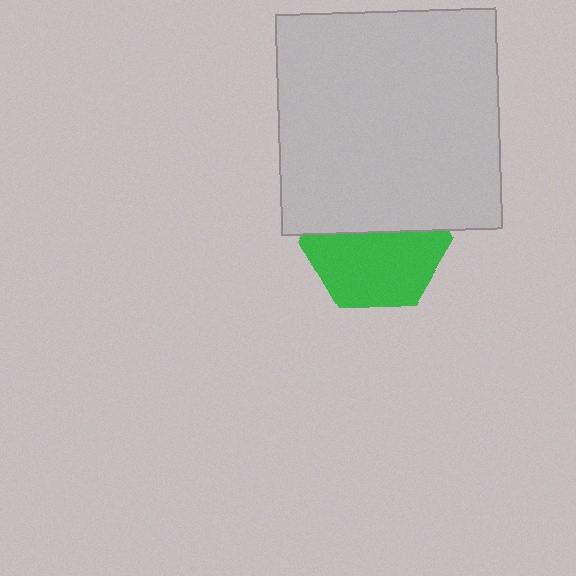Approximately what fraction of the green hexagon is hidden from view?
Roughly 43% of the green hexagon is hidden behind the light gray square.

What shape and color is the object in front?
The object in front is a light gray square.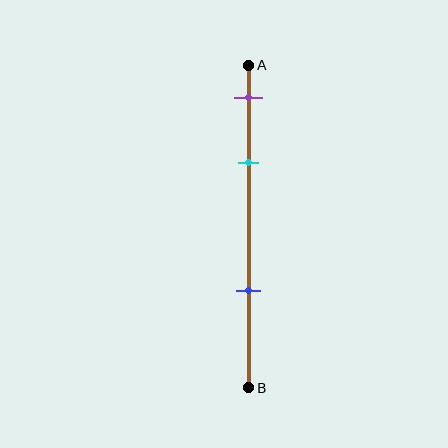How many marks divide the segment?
There are 3 marks dividing the segment.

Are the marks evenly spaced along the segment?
No, the marks are not evenly spaced.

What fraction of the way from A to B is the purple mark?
The purple mark is approximately 10% (0.1) of the way from A to B.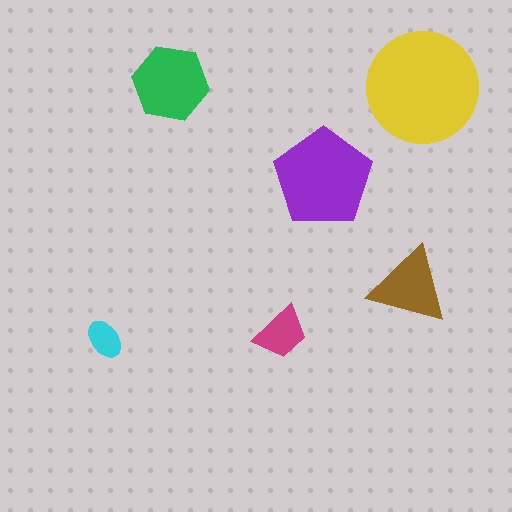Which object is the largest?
The yellow circle.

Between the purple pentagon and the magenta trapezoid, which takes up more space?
The purple pentagon.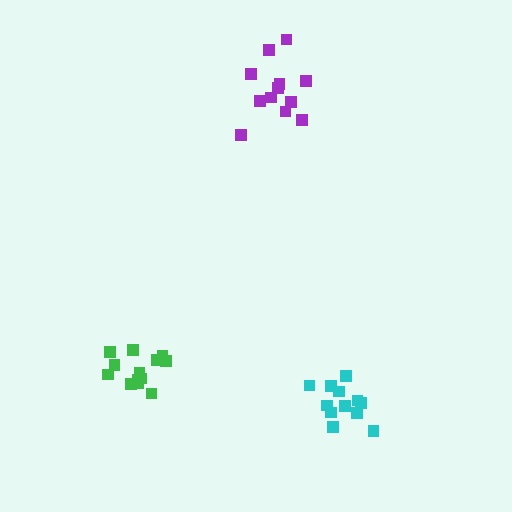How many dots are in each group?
Group 1: 13 dots, Group 2: 12 dots, Group 3: 12 dots (37 total).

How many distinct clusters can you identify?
There are 3 distinct clusters.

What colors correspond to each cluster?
The clusters are colored: green, cyan, purple.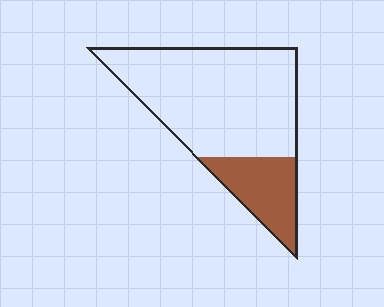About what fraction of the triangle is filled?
About one quarter (1/4).